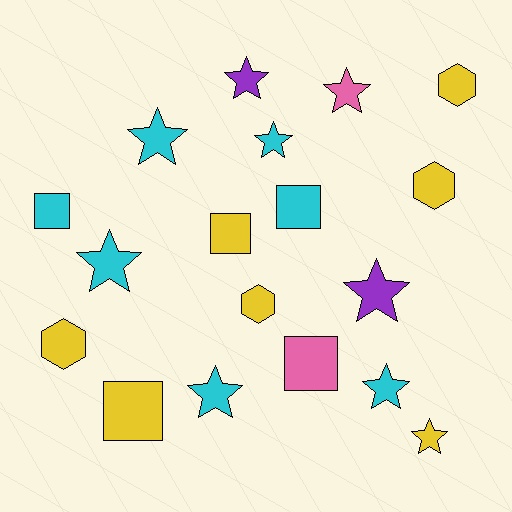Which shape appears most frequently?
Star, with 9 objects.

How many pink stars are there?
There is 1 pink star.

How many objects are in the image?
There are 18 objects.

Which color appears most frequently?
Yellow, with 7 objects.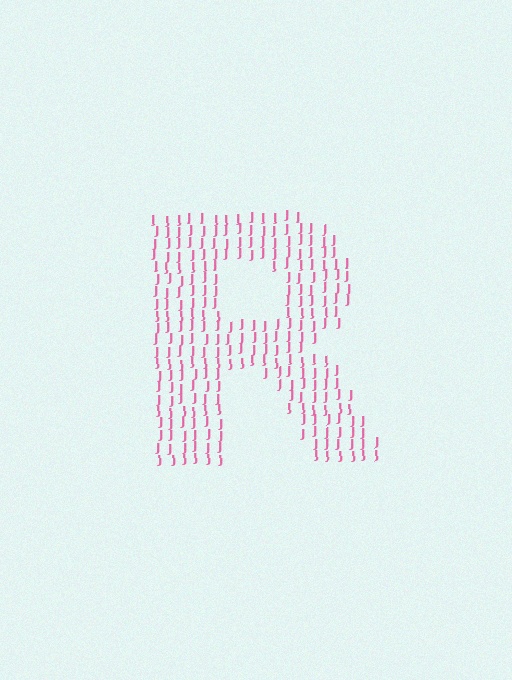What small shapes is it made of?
It is made of small letter J's.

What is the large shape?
The large shape is the letter R.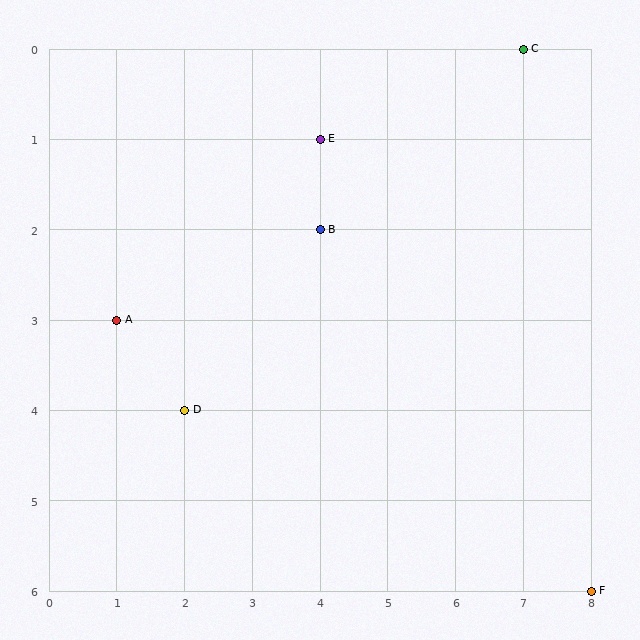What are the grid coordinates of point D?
Point D is at grid coordinates (2, 4).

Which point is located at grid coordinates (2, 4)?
Point D is at (2, 4).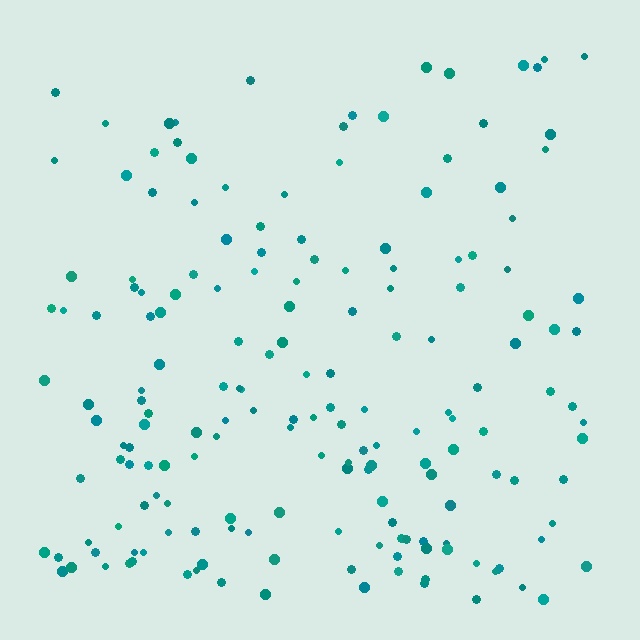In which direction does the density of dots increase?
From top to bottom, with the bottom side densest.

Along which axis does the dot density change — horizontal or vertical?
Vertical.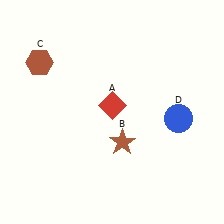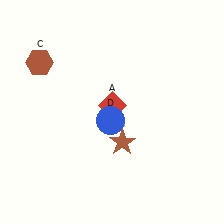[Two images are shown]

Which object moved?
The blue circle (D) moved left.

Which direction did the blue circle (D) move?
The blue circle (D) moved left.